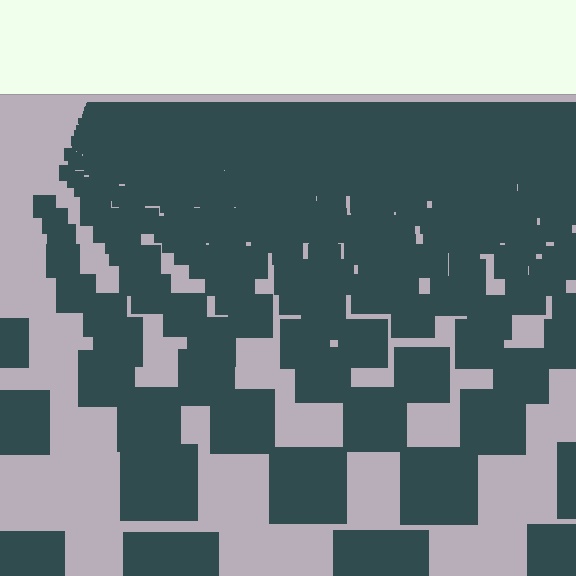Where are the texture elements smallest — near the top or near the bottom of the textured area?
Near the top.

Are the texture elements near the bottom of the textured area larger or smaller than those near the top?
Larger. Near the bottom, elements are closer to the viewer and appear at a bigger on-screen size.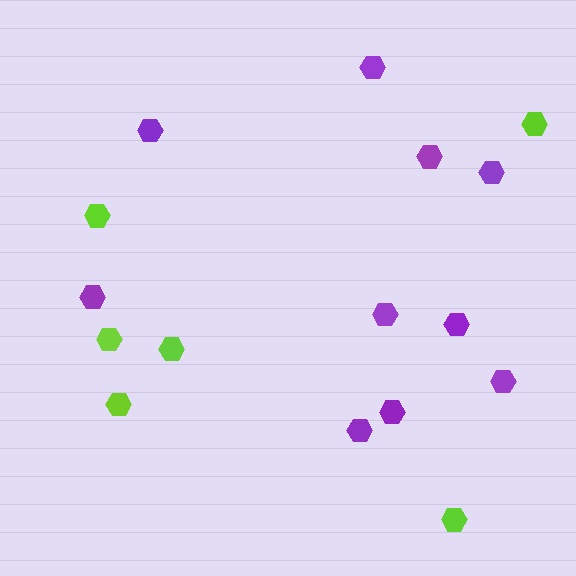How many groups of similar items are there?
There are 2 groups: one group of lime hexagons (6) and one group of purple hexagons (10).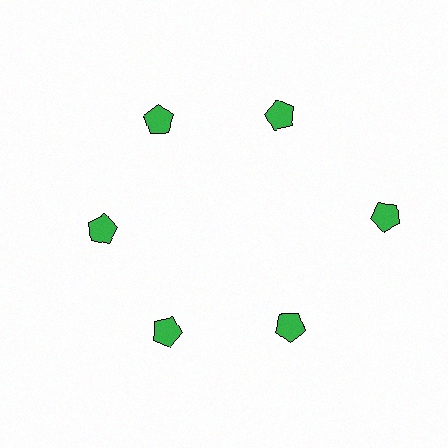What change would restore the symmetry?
The symmetry would be restored by moving it inward, back onto the ring so that all 6 pentagons sit at equal angles and equal distance from the center.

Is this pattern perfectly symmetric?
No. The 6 green pentagons are arranged in a ring, but one element near the 3 o'clock position is pushed outward from the center, breaking the 6-fold rotational symmetry.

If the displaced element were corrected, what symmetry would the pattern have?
It would have 6-fold rotational symmetry — the pattern would map onto itself every 60 degrees.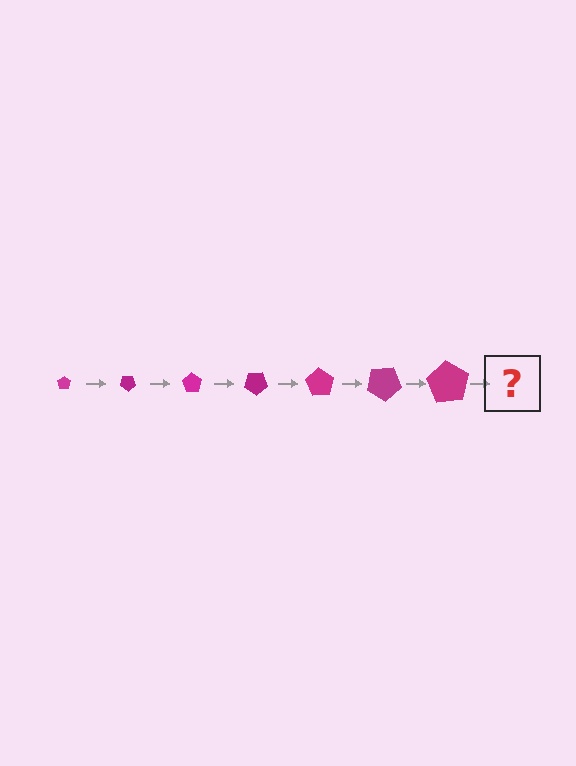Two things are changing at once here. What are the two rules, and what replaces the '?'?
The two rules are that the pentagon grows larger each step and it rotates 35 degrees each step. The '?' should be a pentagon, larger than the previous one and rotated 245 degrees from the start.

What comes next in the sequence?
The next element should be a pentagon, larger than the previous one and rotated 245 degrees from the start.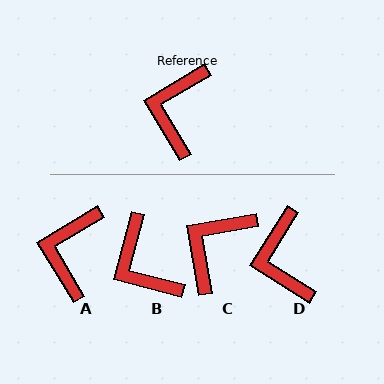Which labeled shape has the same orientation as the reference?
A.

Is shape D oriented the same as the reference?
No, it is off by about 27 degrees.